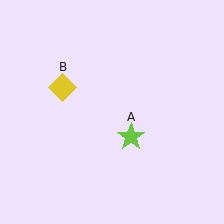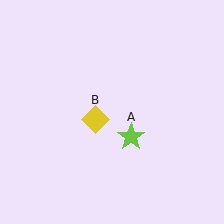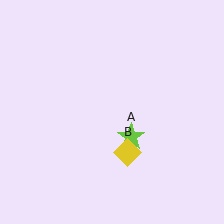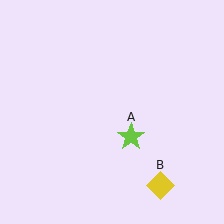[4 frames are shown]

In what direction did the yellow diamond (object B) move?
The yellow diamond (object B) moved down and to the right.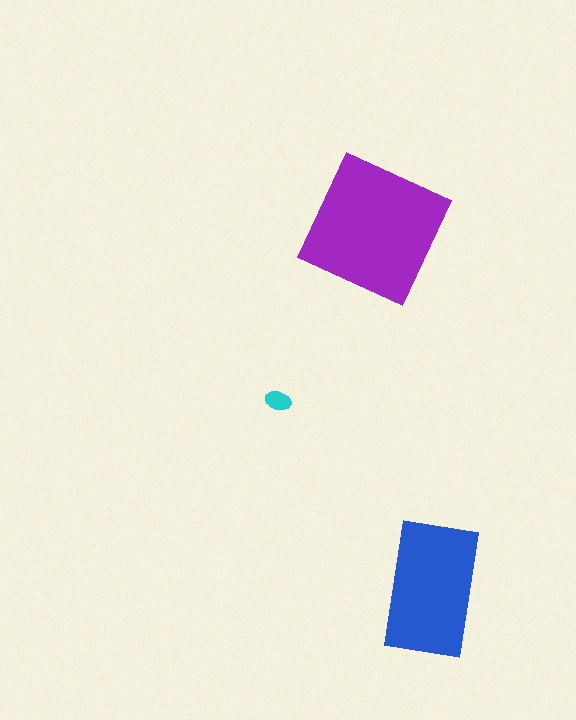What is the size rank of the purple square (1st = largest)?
1st.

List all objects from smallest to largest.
The cyan ellipse, the blue rectangle, the purple square.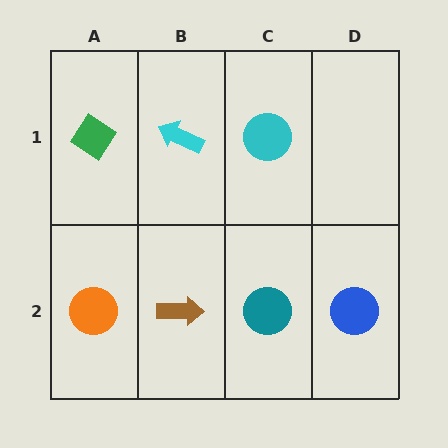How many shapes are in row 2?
4 shapes.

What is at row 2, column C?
A teal circle.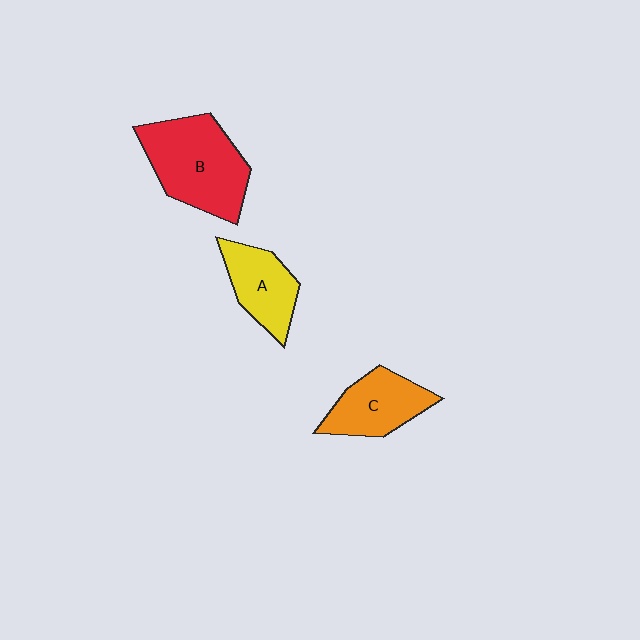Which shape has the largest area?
Shape B (red).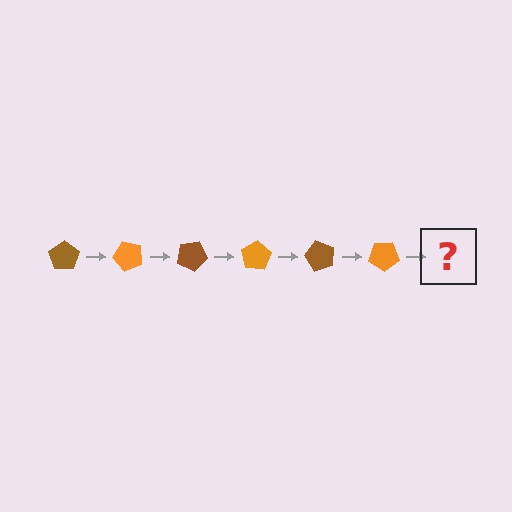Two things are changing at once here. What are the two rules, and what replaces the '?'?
The two rules are that it rotates 50 degrees each step and the color cycles through brown and orange. The '?' should be a brown pentagon, rotated 300 degrees from the start.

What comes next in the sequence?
The next element should be a brown pentagon, rotated 300 degrees from the start.